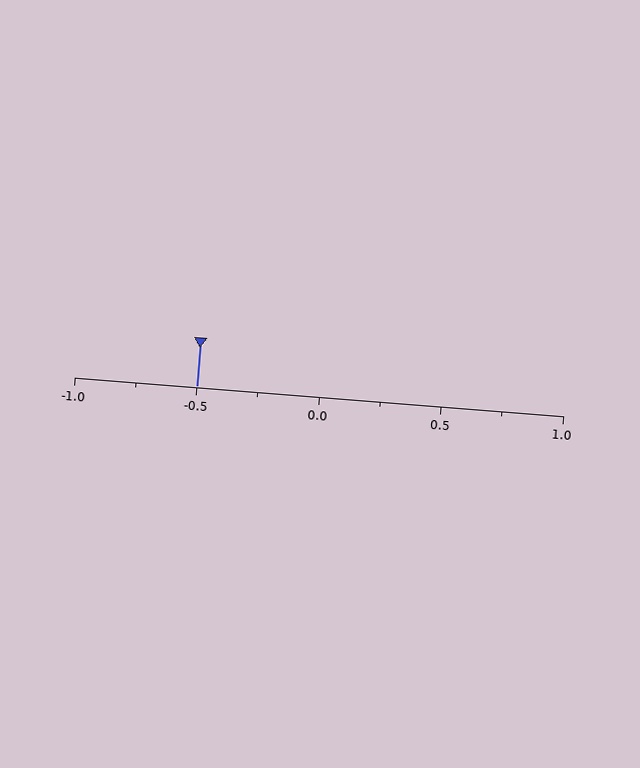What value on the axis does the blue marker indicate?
The marker indicates approximately -0.5.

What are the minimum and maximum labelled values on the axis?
The axis runs from -1.0 to 1.0.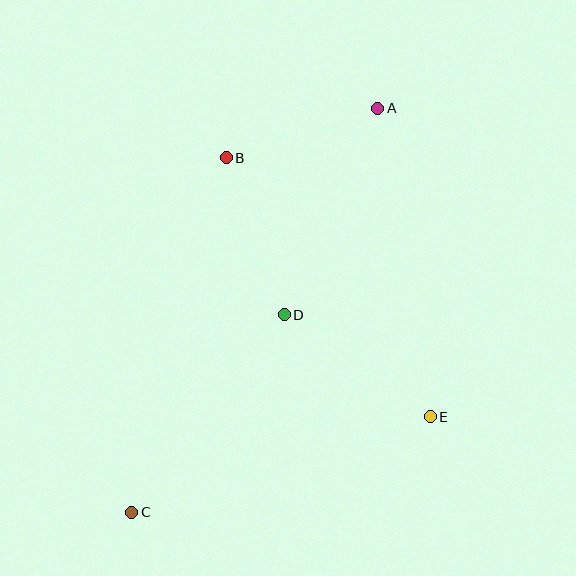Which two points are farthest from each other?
Points A and C are farthest from each other.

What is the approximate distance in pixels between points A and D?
The distance between A and D is approximately 227 pixels.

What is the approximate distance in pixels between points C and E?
The distance between C and E is approximately 313 pixels.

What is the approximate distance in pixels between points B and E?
The distance between B and E is approximately 330 pixels.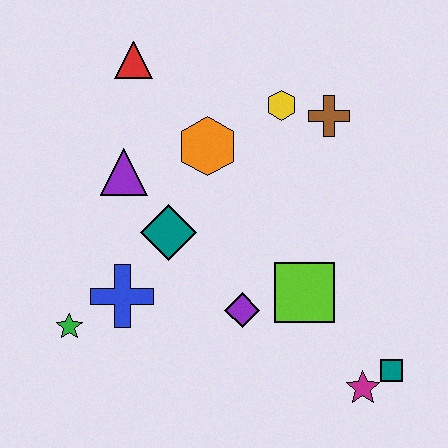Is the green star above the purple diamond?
No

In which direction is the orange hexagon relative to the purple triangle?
The orange hexagon is to the right of the purple triangle.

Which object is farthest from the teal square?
The red triangle is farthest from the teal square.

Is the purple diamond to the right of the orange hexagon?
Yes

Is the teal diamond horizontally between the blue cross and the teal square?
Yes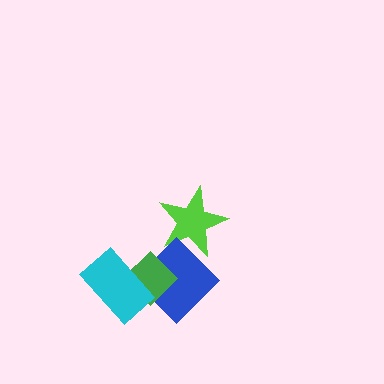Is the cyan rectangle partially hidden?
No, no other shape covers it.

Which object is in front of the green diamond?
The cyan rectangle is in front of the green diamond.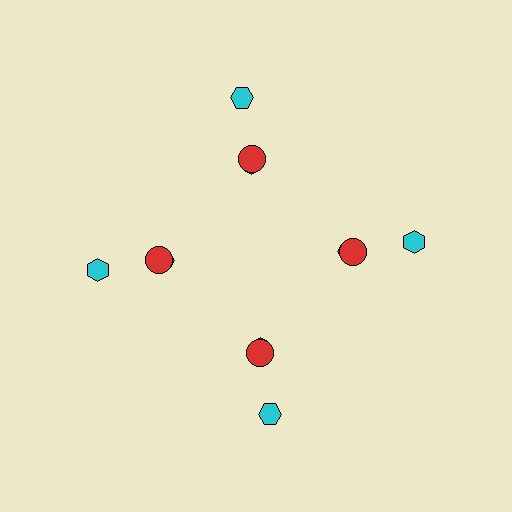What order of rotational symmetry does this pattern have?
This pattern has 4-fold rotational symmetry.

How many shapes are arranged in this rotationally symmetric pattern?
There are 12 shapes, arranged in 4 groups of 3.